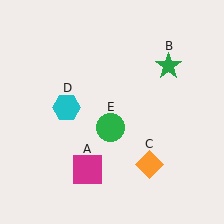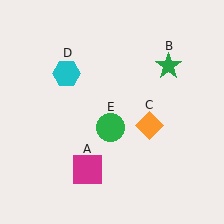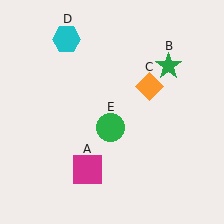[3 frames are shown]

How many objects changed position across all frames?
2 objects changed position: orange diamond (object C), cyan hexagon (object D).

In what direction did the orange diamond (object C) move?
The orange diamond (object C) moved up.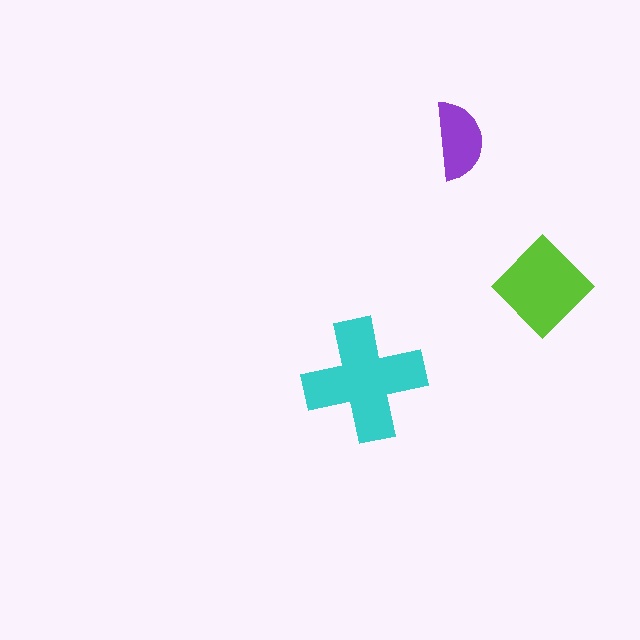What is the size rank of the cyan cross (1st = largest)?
1st.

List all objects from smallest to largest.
The purple semicircle, the lime diamond, the cyan cross.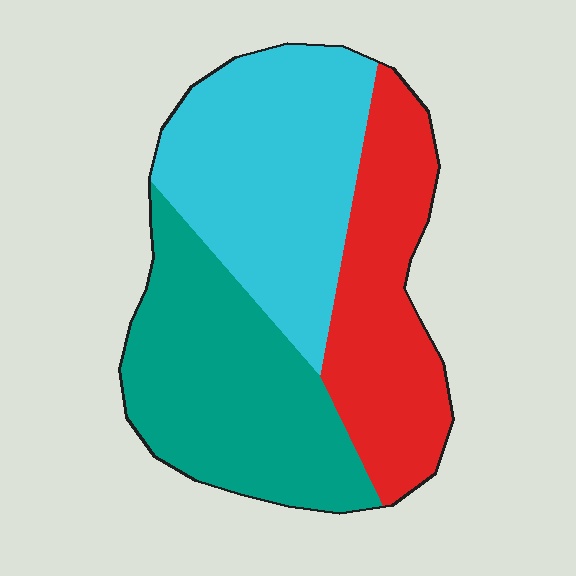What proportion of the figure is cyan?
Cyan takes up about three eighths (3/8) of the figure.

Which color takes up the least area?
Red, at roughly 30%.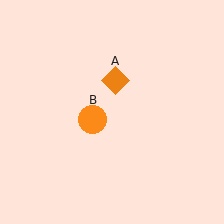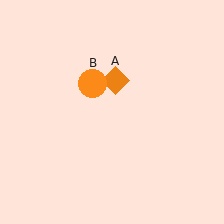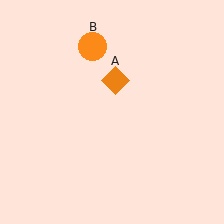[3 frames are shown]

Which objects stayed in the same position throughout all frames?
Orange diamond (object A) remained stationary.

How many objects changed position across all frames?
1 object changed position: orange circle (object B).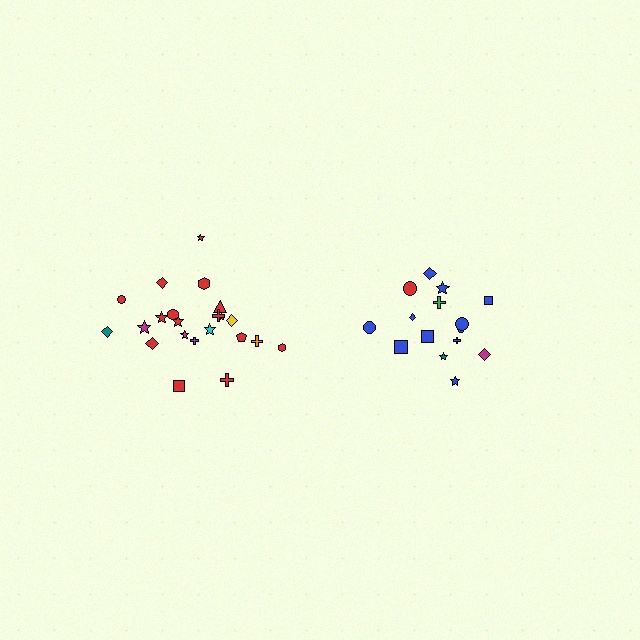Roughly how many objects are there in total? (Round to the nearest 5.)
Roughly 35 objects in total.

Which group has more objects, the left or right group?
The left group.